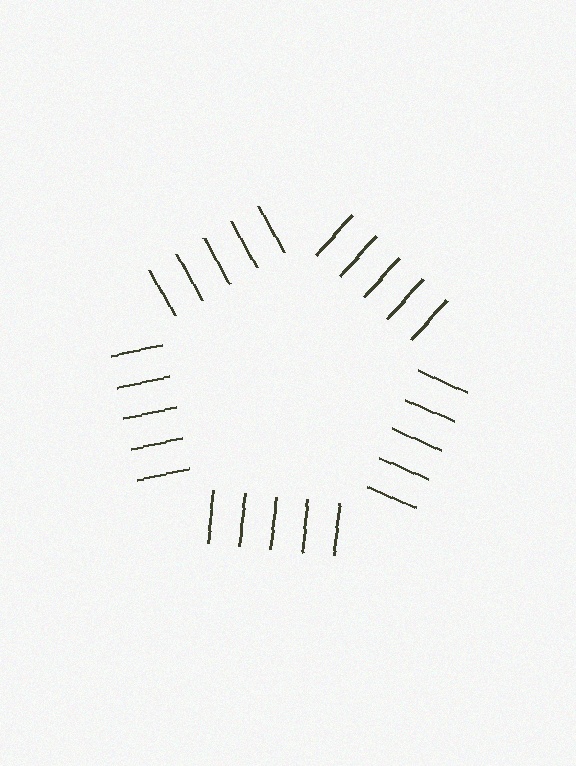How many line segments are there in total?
25 — 5 along each of the 5 edges.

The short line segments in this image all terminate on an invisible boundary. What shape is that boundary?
An illusory pentagon — the line segments terminate on its edges but no continuous stroke is drawn.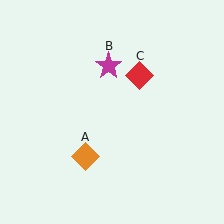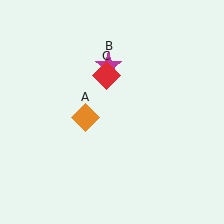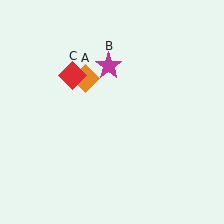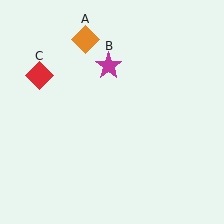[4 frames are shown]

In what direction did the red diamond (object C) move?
The red diamond (object C) moved left.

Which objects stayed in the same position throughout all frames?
Magenta star (object B) remained stationary.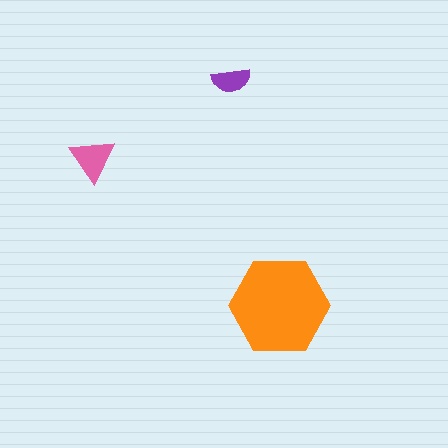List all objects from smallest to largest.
The purple semicircle, the pink triangle, the orange hexagon.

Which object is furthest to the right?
The orange hexagon is rightmost.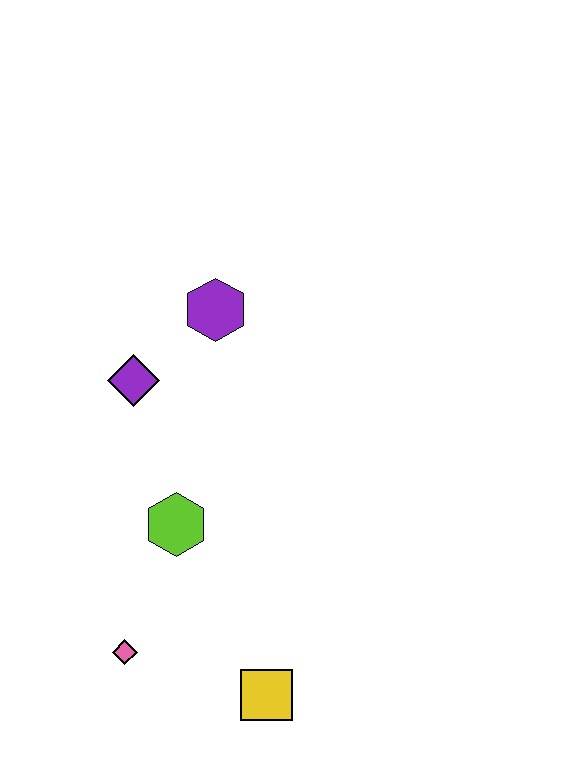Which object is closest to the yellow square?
The pink diamond is closest to the yellow square.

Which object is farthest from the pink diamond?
The purple hexagon is farthest from the pink diamond.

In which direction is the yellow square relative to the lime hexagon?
The yellow square is below the lime hexagon.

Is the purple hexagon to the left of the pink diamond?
No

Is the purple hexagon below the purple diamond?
No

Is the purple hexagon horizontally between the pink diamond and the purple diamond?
No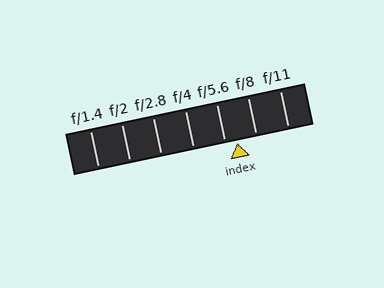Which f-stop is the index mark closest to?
The index mark is closest to f/5.6.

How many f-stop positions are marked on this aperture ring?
There are 7 f-stop positions marked.